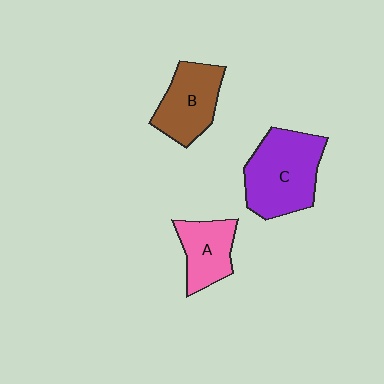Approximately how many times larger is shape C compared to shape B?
Approximately 1.4 times.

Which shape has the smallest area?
Shape A (pink).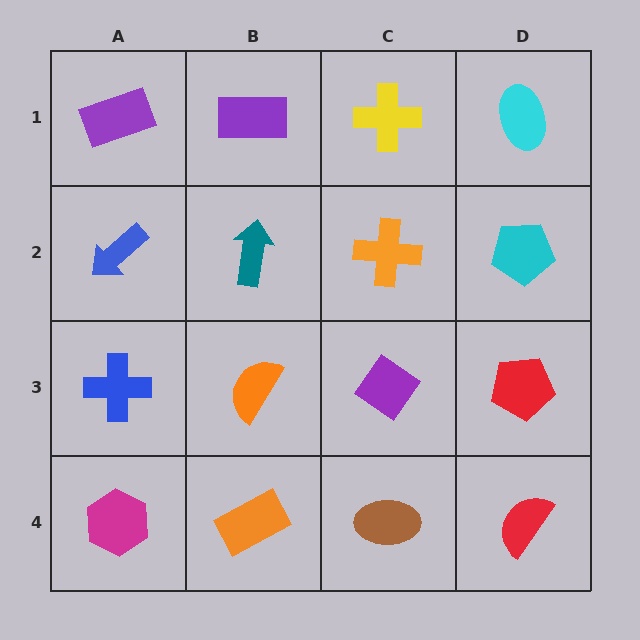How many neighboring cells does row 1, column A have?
2.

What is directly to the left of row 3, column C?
An orange semicircle.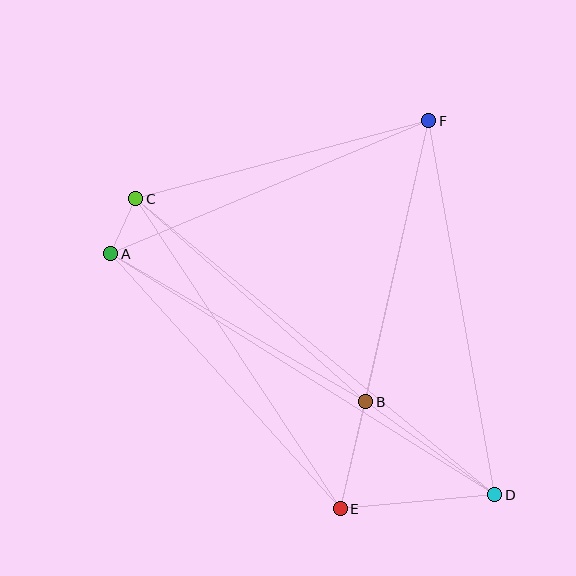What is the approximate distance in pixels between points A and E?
The distance between A and E is approximately 343 pixels.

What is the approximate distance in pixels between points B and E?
The distance between B and E is approximately 110 pixels.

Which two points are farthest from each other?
Points C and D are farthest from each other.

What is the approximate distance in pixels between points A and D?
The distance between A and D is approximately 453 pixels.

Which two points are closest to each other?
Points A and C are closest to each other.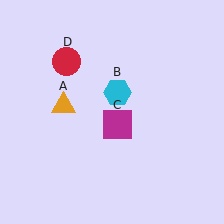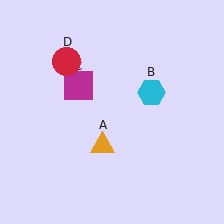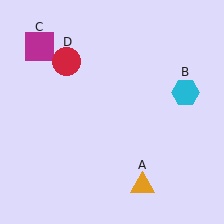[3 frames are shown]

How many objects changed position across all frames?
3 objects changed position: orange triangle (object A), cyan hexagon (object B), magenta square (object C).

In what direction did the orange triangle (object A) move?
The orange triangle (object A) moved down and to the right.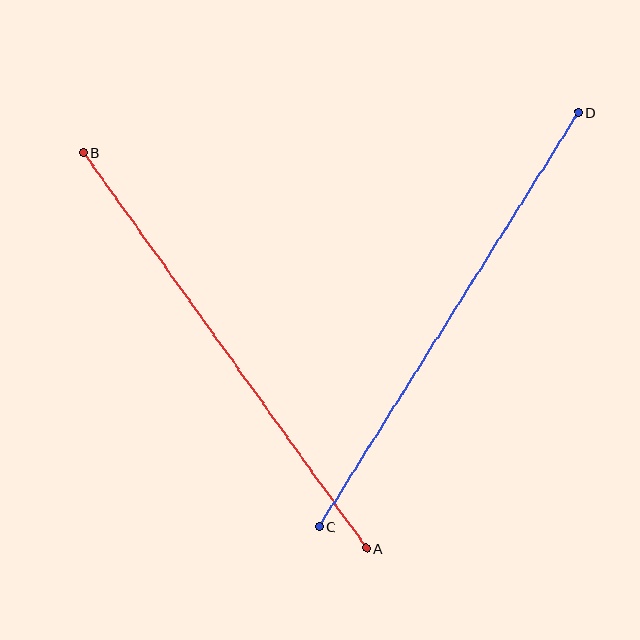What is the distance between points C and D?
The distance is approximately 489 pixels.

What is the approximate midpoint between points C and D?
The midpoint is at approximately (449, 320) pixels.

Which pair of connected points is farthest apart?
Points C and D are farthest apart.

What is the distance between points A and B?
The distance is approximately 487 pixels.